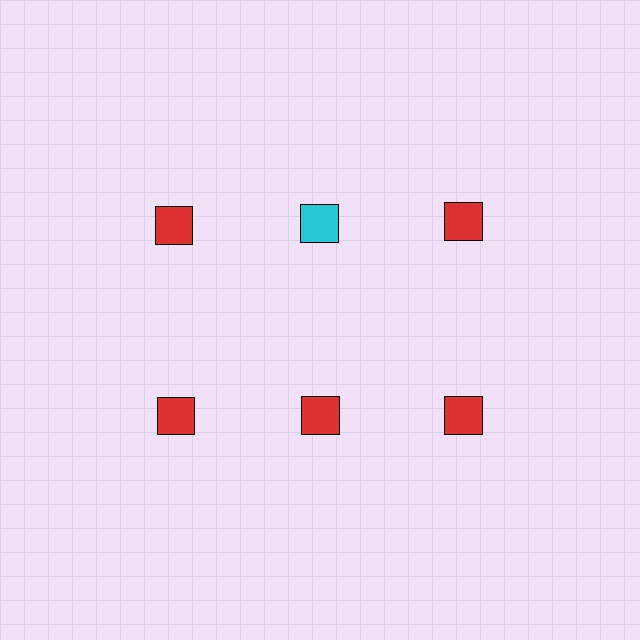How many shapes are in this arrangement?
There are 6 shapes arranged in a grid pattern.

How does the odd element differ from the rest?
It has a different color: cyan instead of red.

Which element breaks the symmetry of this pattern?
The cyan square in the top row, second from left column breaks the symmetry. All other shapes are red squares.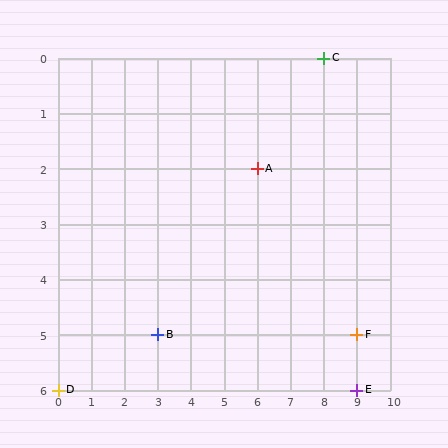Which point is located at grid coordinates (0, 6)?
Point D is at (0, 6).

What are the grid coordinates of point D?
Point D is at grid coordinates (0, 6).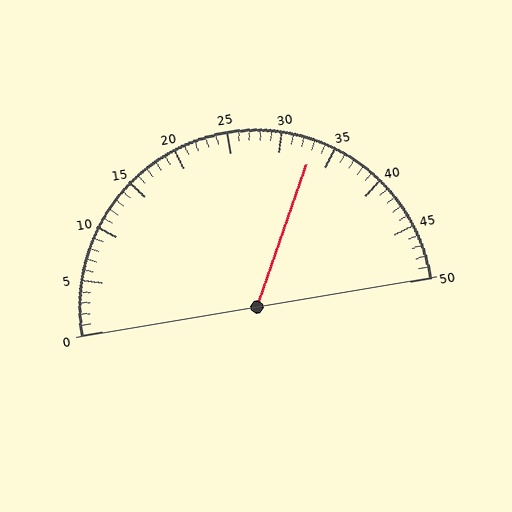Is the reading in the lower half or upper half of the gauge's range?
The reading is in the upper half of the range (0 to 50).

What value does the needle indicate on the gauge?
The needle indicates approximately 33.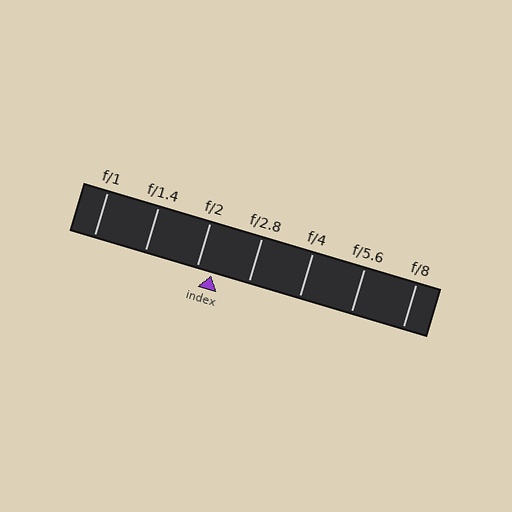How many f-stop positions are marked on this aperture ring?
There are 7 f-stop positions marked.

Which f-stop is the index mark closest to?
The index mark is closest to f/2.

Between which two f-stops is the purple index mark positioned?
The index mark is between f/2 and f/2.8.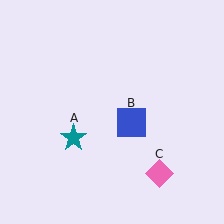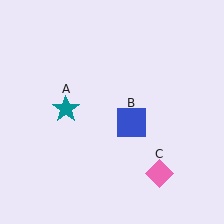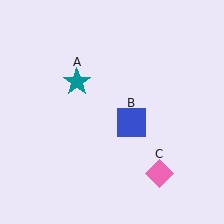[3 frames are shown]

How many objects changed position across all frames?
1 object changed position: teal star (object A).